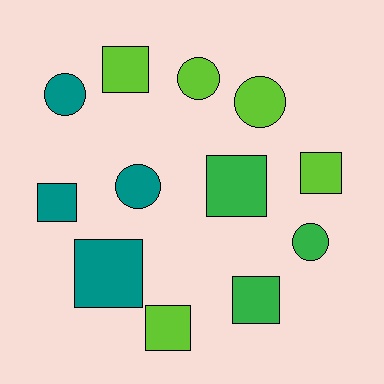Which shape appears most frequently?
Square, with 7 objects.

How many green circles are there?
There is 1 green circle.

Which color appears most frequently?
Lime, with 5 objects.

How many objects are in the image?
There are 12 objects.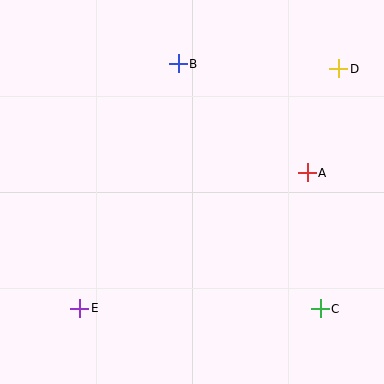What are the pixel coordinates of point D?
Point D is at (339, 69).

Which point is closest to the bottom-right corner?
Point C is closest to the bottom-right corner.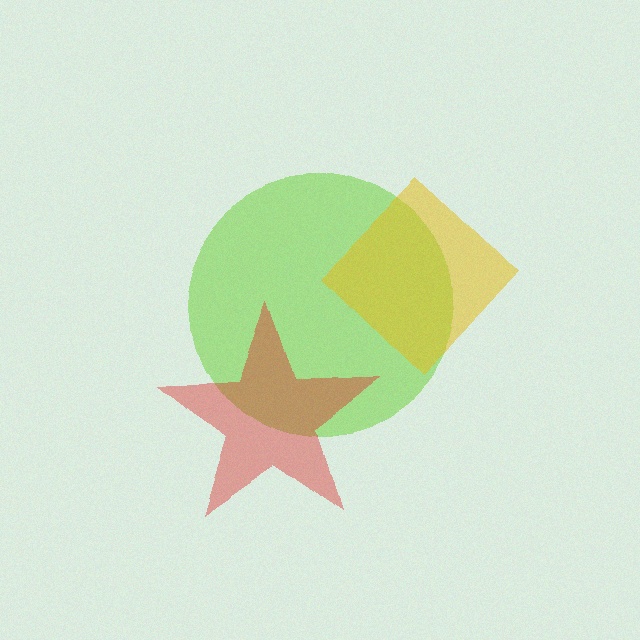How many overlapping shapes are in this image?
There are 3 overlapping shapes in the image.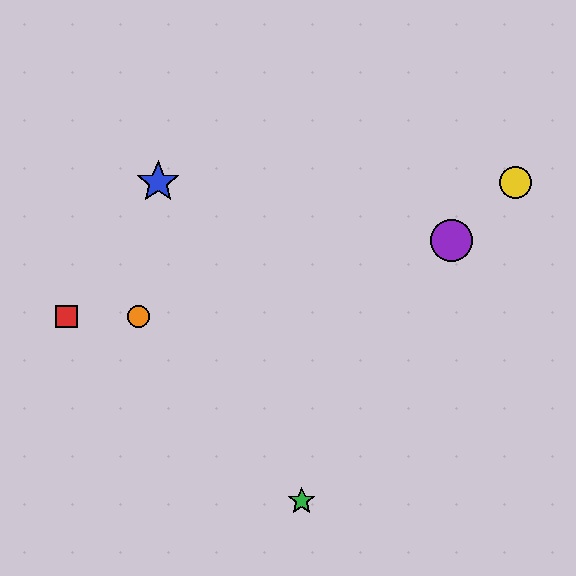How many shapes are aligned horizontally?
2 shapes (the red square, the orange circle) are aligned horizontally.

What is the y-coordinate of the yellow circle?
The yellow circle is at y≈183.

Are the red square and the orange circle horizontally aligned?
Yes, both are at y≈317.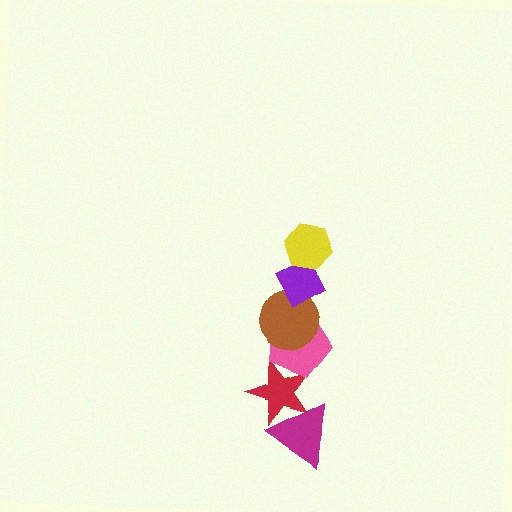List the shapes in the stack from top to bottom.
From top to bottom: the yellow hexagon, the purple diamond, the brown circle, the pink pentagon, the red star, the magenta triangle.